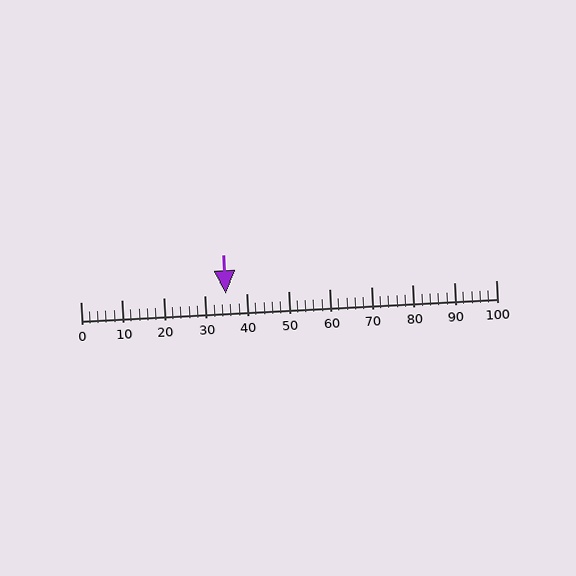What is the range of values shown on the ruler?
The ruler shows values from 0 to 100.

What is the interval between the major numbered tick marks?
The major tick marks are spaced 10 units apart.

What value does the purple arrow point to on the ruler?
The purple arrow points to approximately 35.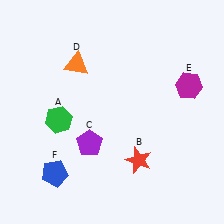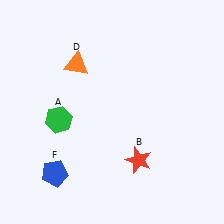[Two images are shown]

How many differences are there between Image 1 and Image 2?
There are 2 differences between the two images.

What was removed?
The purple pentagon (C), the magenta hexagon (E) were removed in Image 2.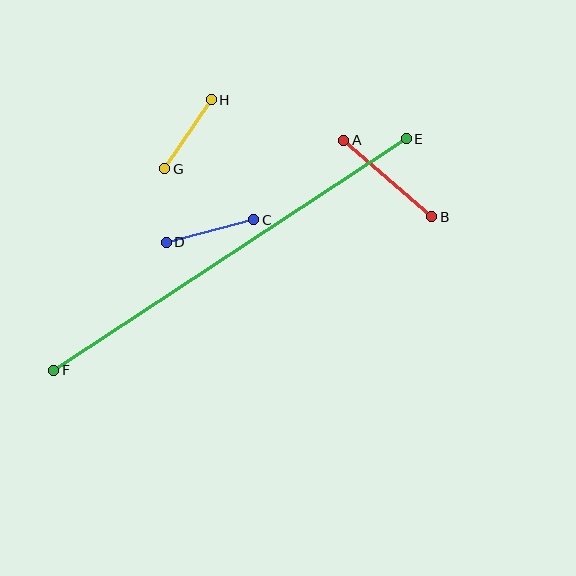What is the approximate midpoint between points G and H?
The midpoint is at approximately (188, 134) pixels.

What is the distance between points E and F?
The distance is approximately 422 pixels.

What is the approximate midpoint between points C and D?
The midpoint is at approximately (210, 231) pixels.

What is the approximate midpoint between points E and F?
The midpoint is at approximately (230, 255) pixels.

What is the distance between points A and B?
The distance is approximately 116 pixels.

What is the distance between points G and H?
The distance is approximately 83 pixels.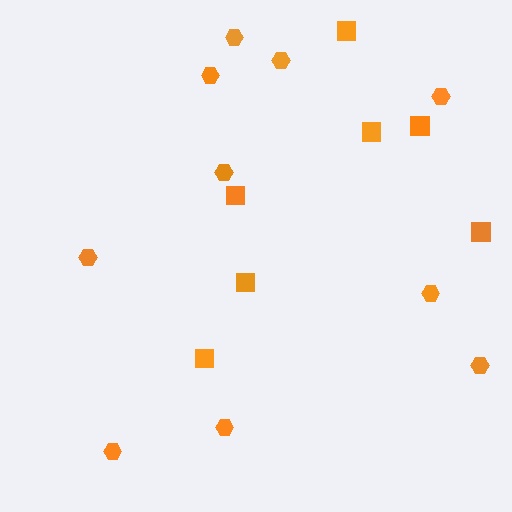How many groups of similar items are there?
There are 2 groups: one group of hexagons (10) and one group of squares (7).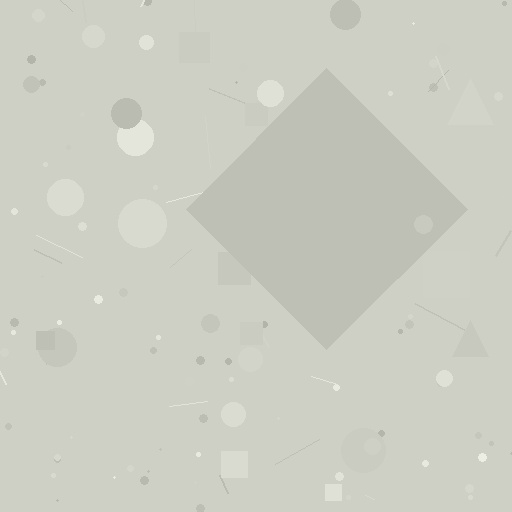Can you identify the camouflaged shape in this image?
The camouflaged shape is a diamond.